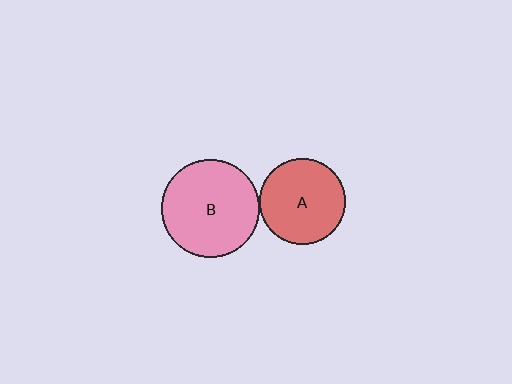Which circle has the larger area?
Circle B (pink).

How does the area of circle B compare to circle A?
Approximately 1.3 times.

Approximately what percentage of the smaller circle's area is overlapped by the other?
Approximately 5%.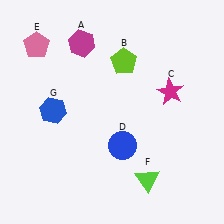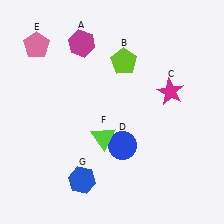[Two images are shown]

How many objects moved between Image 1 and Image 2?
2 objects moved between the two images.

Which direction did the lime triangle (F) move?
The lime triangle (F) moved left.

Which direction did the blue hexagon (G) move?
The blue hexagon (G) moved down.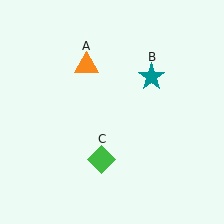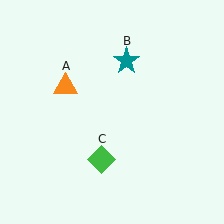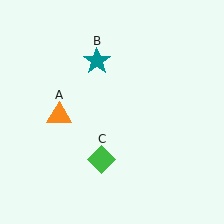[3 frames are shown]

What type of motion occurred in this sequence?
The orange triangle (object A), teal star (object B) rotated counterclockwise around the center of the scene.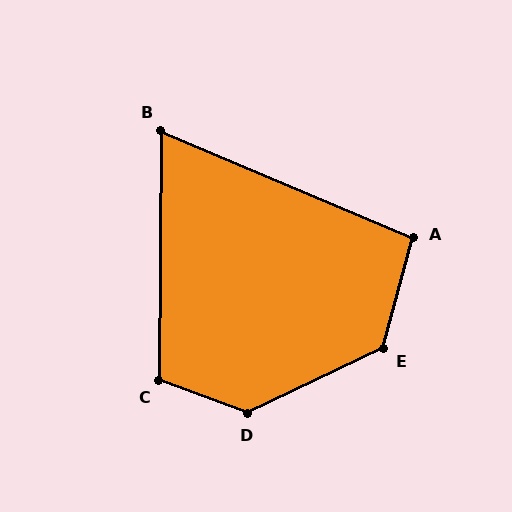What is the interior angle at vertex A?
Approximately 98 degrees (obtuse).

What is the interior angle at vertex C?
Approximately 110 degrees (obtuse).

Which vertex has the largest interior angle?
D, at approximately 134 degrees.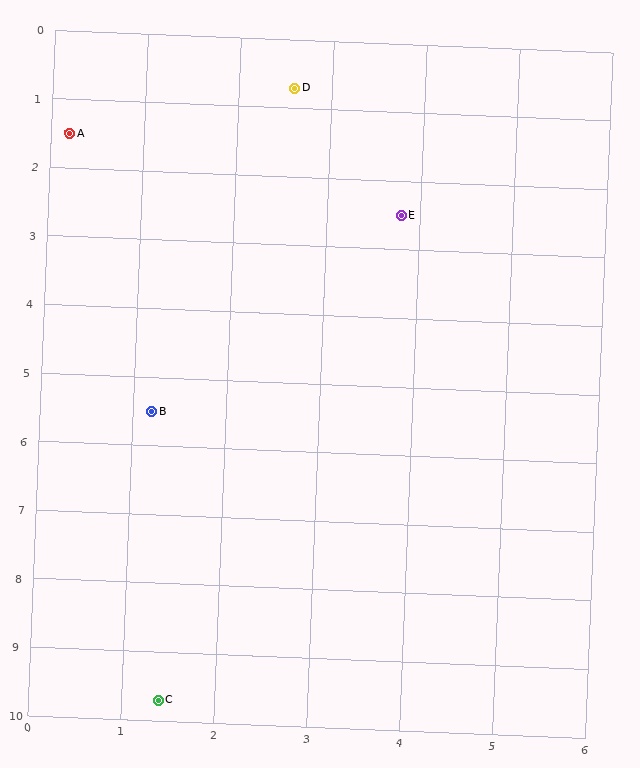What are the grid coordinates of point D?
Point D is at approximately (2.6, 0.7).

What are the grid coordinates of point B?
Point B is at approximately (1.2, 5.5).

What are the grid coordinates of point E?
Point E is at approximately (3.8, 2.5).